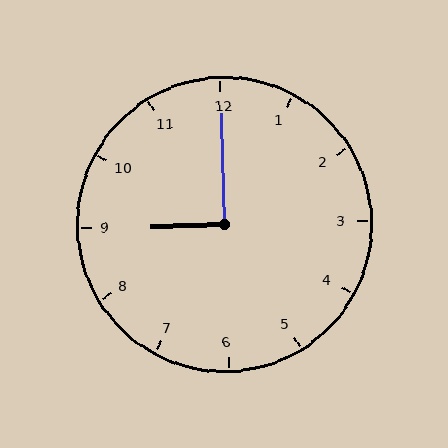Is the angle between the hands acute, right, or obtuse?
It is right.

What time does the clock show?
9:00.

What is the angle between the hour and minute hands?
Approximately 90 degrees.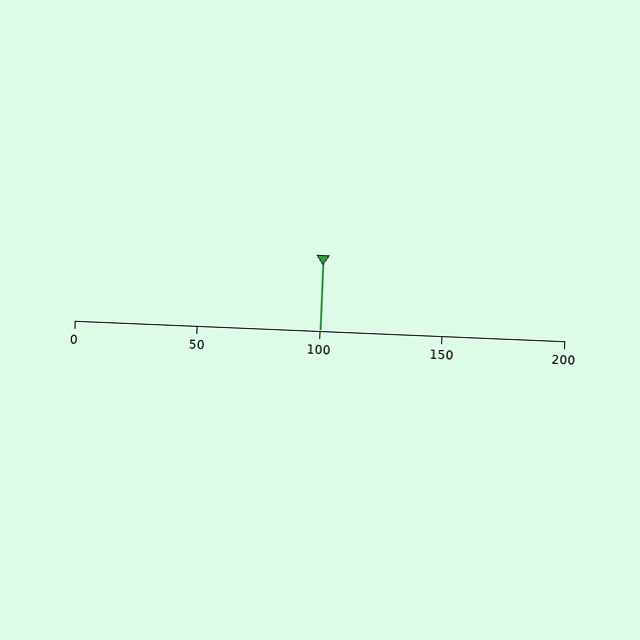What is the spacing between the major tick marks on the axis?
The major ticks are spaced 50 apart.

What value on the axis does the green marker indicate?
The marker indicates approximately 100.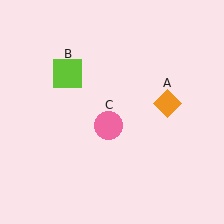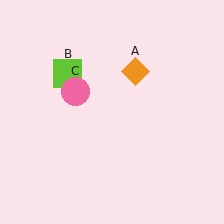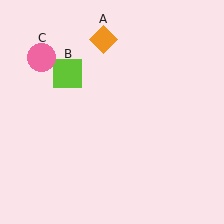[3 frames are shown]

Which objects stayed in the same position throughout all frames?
Lime square (object B) remained stationary.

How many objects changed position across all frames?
2 objects changed position: orange diamond (object A), pink circle (object C).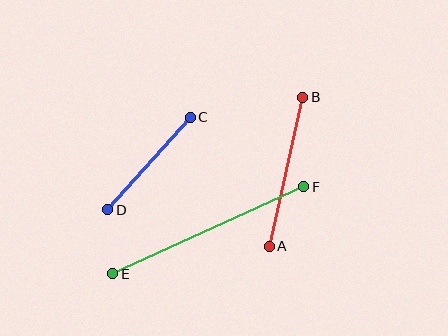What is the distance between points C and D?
The distance is approximately 124 pixels.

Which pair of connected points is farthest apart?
Points E and F are farthest apart.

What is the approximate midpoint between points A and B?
The midpoint is at approximately (286, 172) pixels.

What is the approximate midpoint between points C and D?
The midpoint is at approximately (149, 164) pixels.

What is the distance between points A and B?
The distance is approximately 153 pixels.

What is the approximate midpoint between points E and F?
The midpoint is at approximately (208, 230) pixels.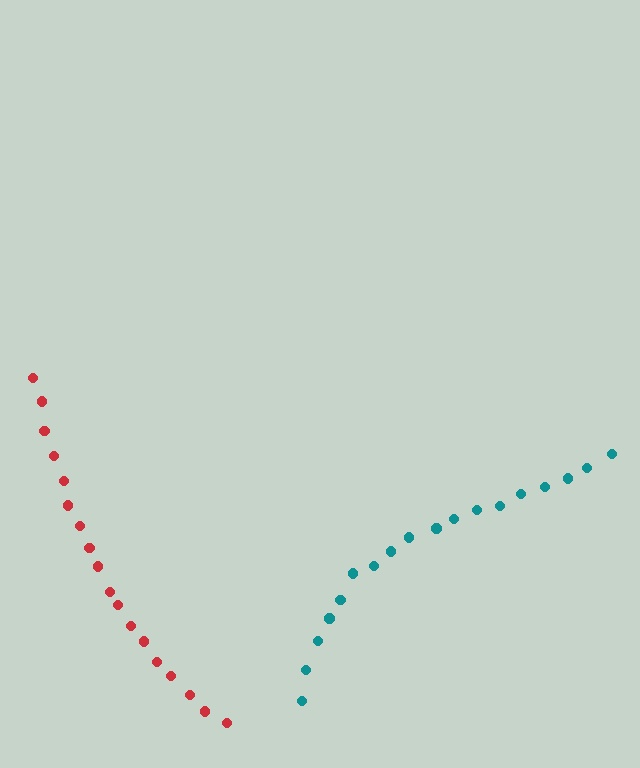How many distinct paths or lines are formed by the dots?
There are 2 distinct paths.